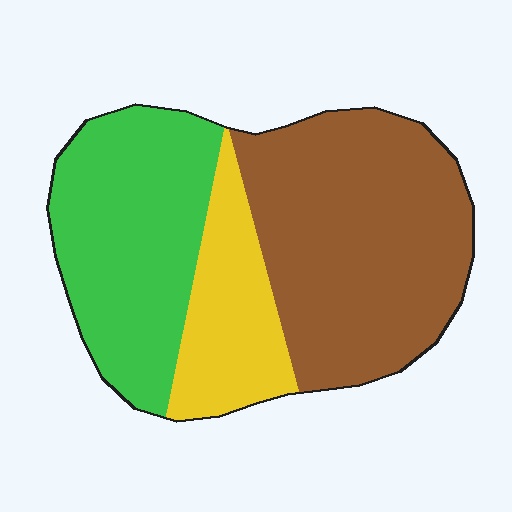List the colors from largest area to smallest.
From largest to smallest: brown, green, yellow.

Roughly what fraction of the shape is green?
Green covers 35% of the shape.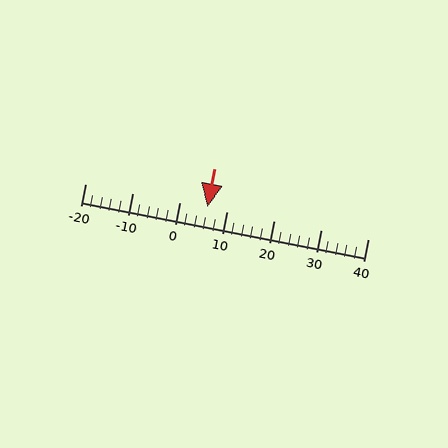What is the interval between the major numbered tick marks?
The major tick marks are spaced 10 units apart.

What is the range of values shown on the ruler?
The ruler shows values from -20 to 40.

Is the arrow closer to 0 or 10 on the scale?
The arrow is closer to 10.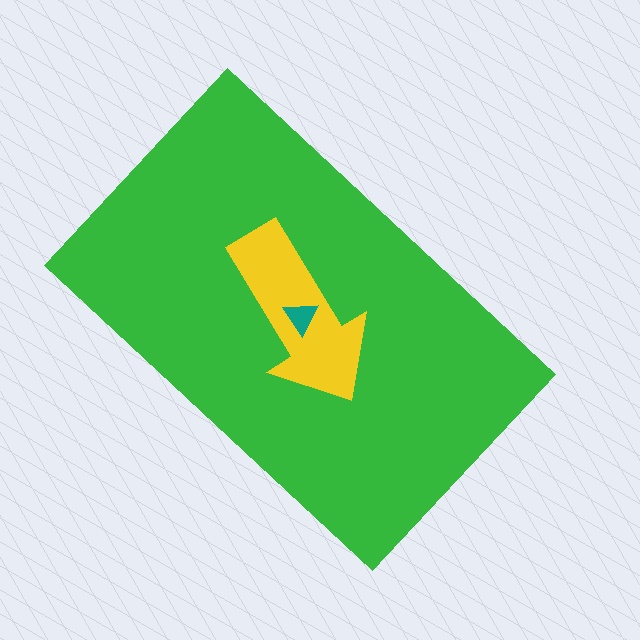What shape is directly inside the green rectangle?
The yellow arrow.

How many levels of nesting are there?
3.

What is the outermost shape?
The green rectangle.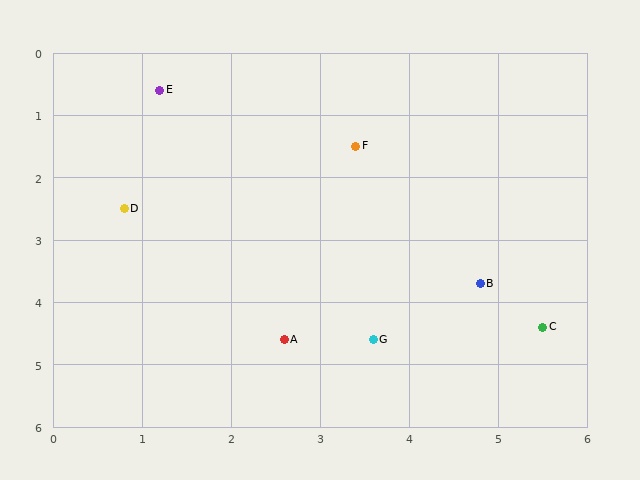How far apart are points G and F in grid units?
Points G and F are about 3.1 grid units apart.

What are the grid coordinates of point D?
Point D is at approximately (0.8, 2.5).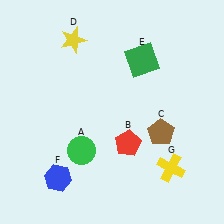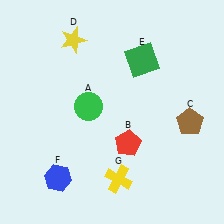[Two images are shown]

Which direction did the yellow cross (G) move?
The yellow cross (G) moved left.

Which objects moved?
The objects that moved are: the green circle (A), the brown pentagon (C), the yellow cross (G).